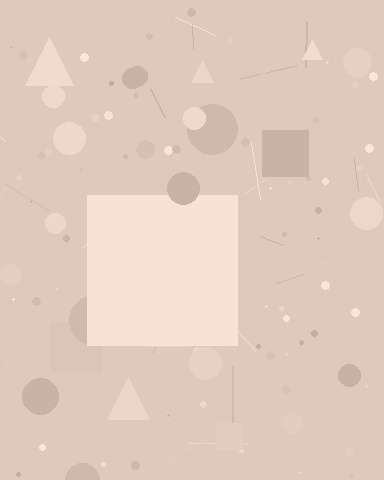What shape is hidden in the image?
A square is hidden in the image.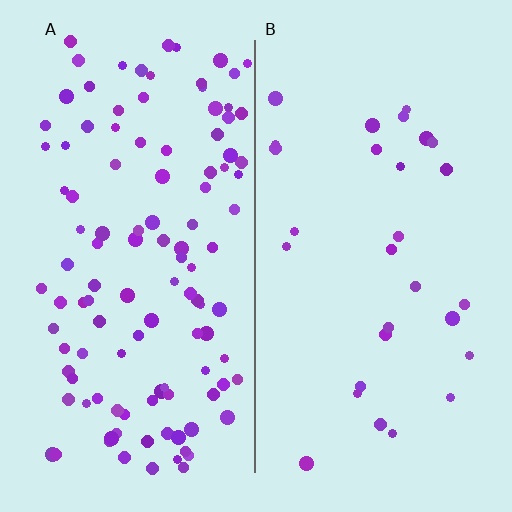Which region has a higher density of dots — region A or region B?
A (the left).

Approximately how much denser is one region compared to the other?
Approximately 3.9× — region A over region B.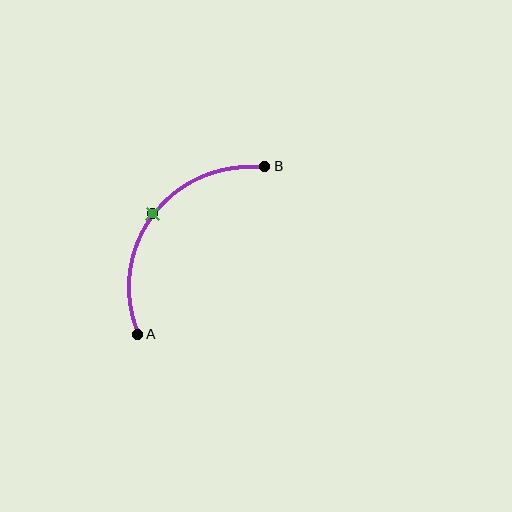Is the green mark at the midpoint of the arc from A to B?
Yes. The green mark lies on the arc at equal arc-length from both A and B — it is the arc midpoint.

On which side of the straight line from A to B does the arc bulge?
The arc bulges above and to the left of the straight line connecting A and B.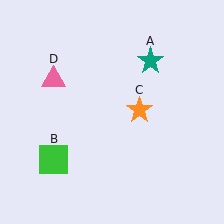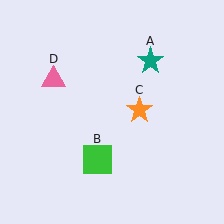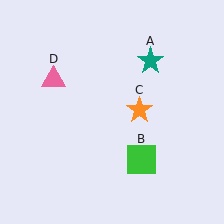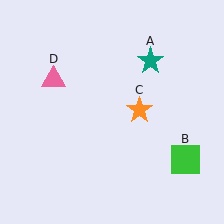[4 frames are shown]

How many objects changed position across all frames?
1 object changed position: green square (object B).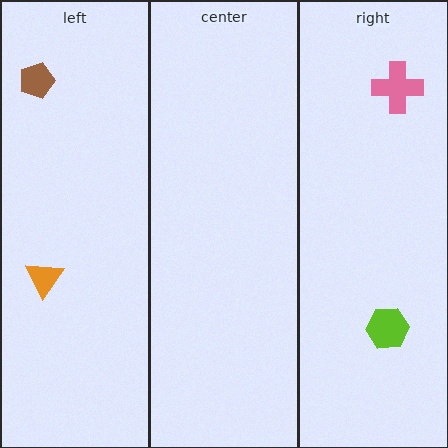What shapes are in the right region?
The lime hexagon, the pink cross.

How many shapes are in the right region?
2.